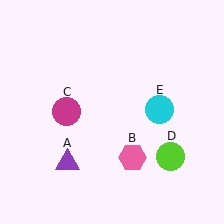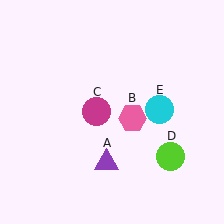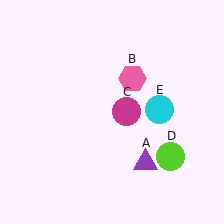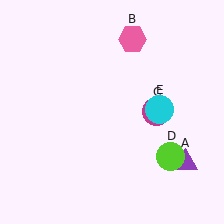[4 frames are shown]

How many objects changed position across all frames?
3 objects changed position: purple triangle (object A), pink hexagon (object B), magenta circle (object C).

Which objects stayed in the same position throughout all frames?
Lime circle (object D) and cyan circle (object E) remained stationary.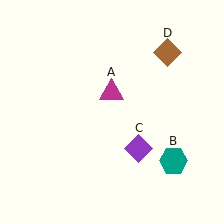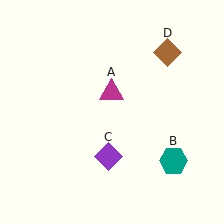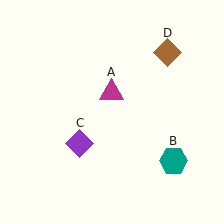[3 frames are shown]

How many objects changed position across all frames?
1 object changed position: purple diamond (object C).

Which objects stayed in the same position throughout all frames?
Magenta triangle (object A) and teal hexagon (object B) and brown diamond (object D) remained stationary.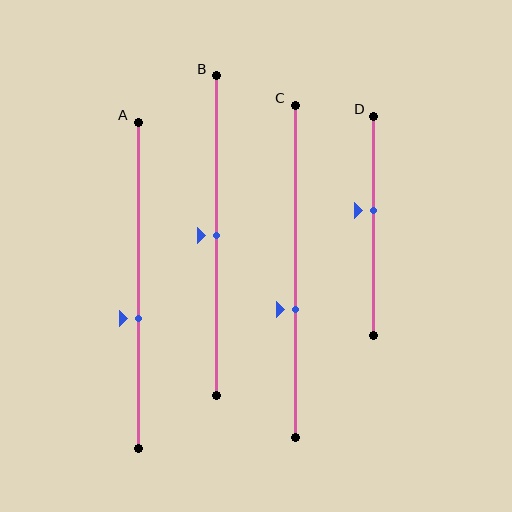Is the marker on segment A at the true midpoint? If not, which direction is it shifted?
No, the marker on segment A is shifted downward by about 10% of the segment length.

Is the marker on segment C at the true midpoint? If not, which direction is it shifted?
No, the marker on segment C is shifted downward by about 12% of the segment length.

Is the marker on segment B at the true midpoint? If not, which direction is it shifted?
Yes, the marker on segment B is at the true midpoint.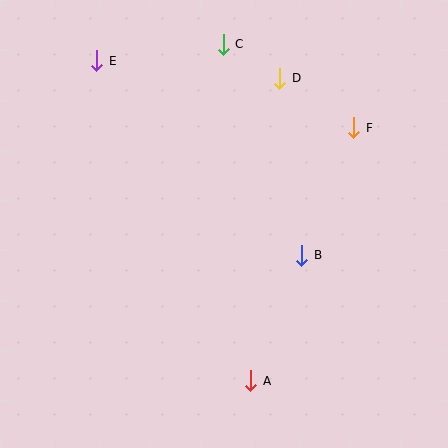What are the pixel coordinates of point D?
Point D is at (280, 78).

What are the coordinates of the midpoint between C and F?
The midpoint between C and F is at (288, 86).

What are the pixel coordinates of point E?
Point E is at (97, 61).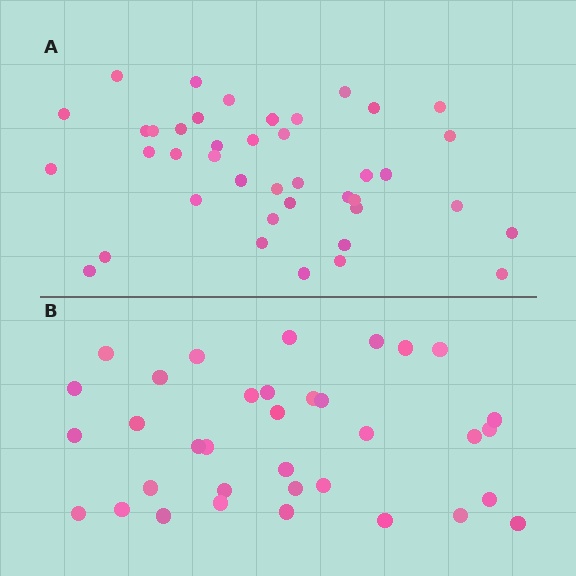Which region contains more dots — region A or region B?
Region A (the top region) has more dots.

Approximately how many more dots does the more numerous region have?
Region A has about 6 more dots than region B.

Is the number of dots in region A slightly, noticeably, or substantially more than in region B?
Region A has only slightly more — the two regions are fairly close. The ratio is roughly 1.2 to 1.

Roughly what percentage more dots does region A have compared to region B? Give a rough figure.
About 15% more.